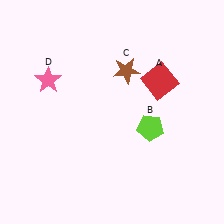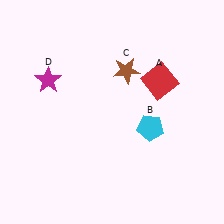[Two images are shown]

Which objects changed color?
B changed from lime to cyan. D changed from pink to magenta.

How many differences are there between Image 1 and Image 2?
There are 2 differences between the two images.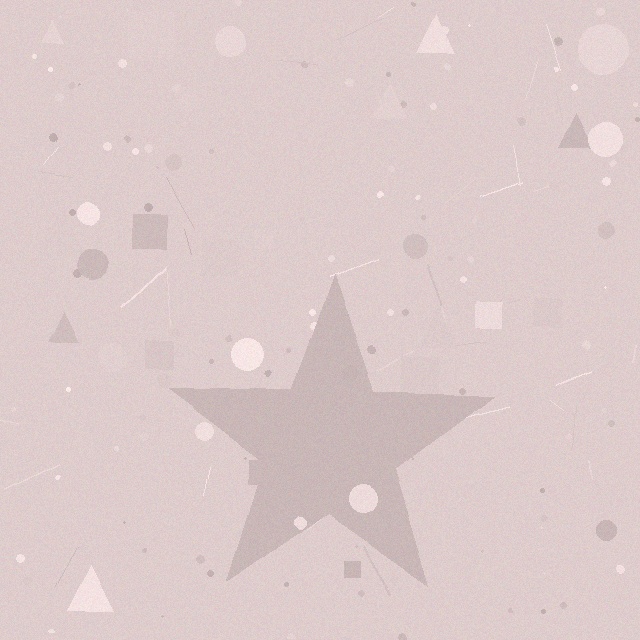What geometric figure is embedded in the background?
A star is embedded in the background.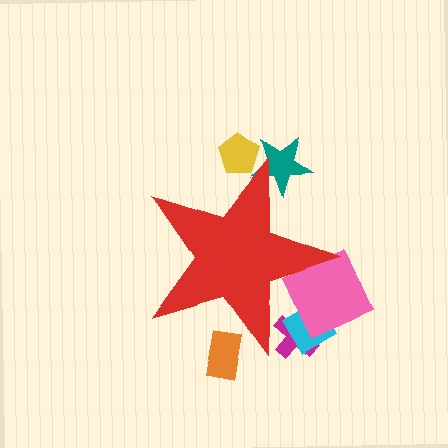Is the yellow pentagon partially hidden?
Yes, the yellow pentagon is partially hidden behind the red star.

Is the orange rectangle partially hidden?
Yes, the orange rectangle is partially hidden behind the red star.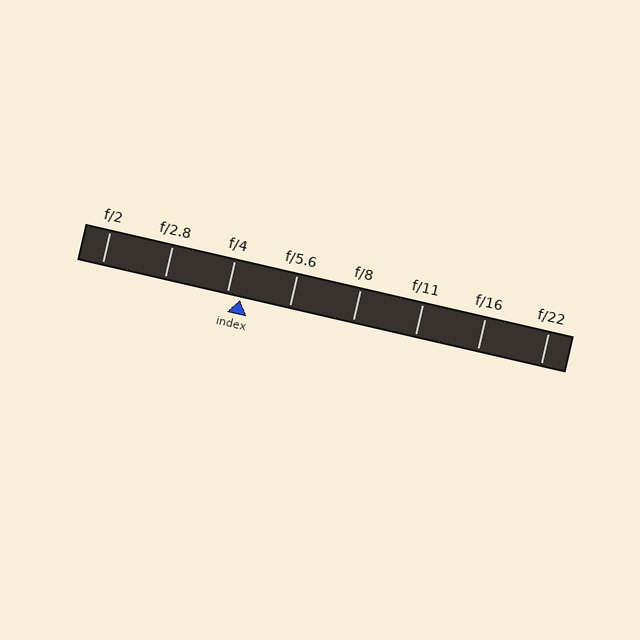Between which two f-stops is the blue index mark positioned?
The index mark is between f/4 and f/5.6.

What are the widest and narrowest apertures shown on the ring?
The widest aperture shown is f/2 and the narrowest is f/22.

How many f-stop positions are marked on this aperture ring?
There are 8 f-stop positions marked.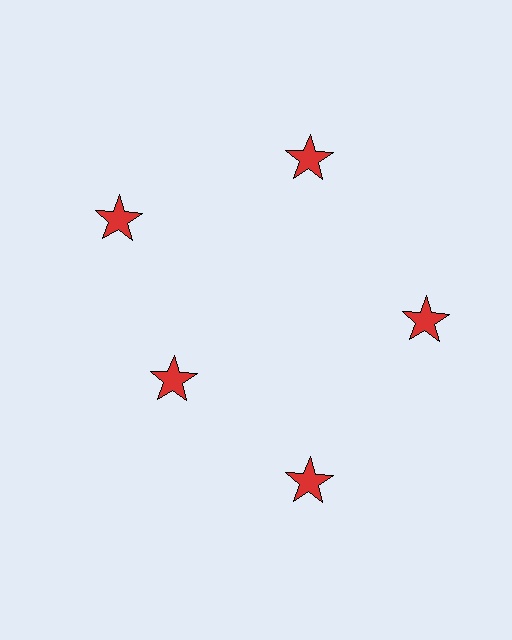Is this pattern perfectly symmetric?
No. The 5 red stars are arranged in a ring, but one element near the 8 o'clock position is pulled inward toward the center, breaking the 5-fold rotational symmetry.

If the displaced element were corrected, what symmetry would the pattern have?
It would have 5-fold rotational symmetry — the pattern would map onto itself every 72 degrees.